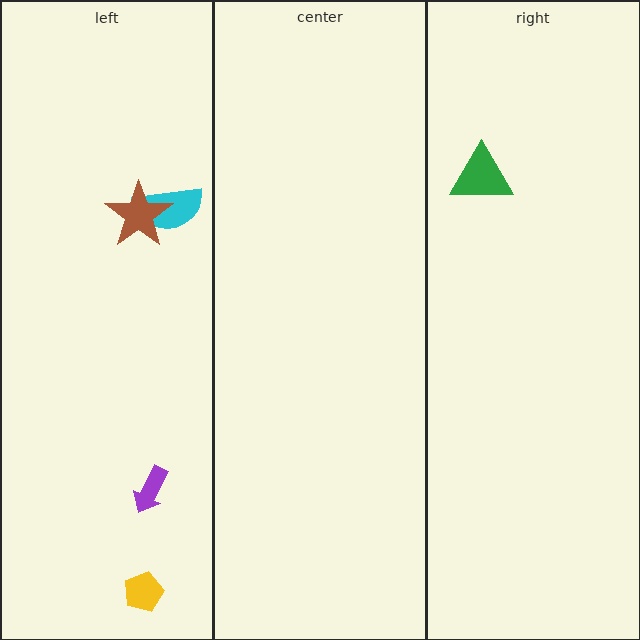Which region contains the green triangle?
The right region.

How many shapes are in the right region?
1.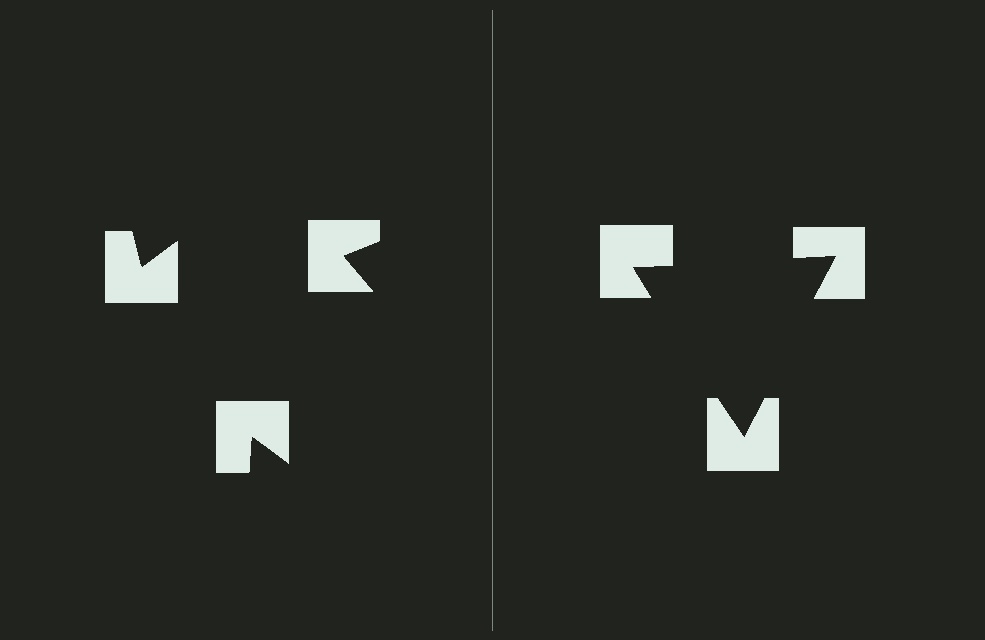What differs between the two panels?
The notched squares are positioned identically on both sides; only the wedge orientations differ. On the right they align to a triangle; on the left they are misaligned.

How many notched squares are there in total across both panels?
6 — 3 on each side.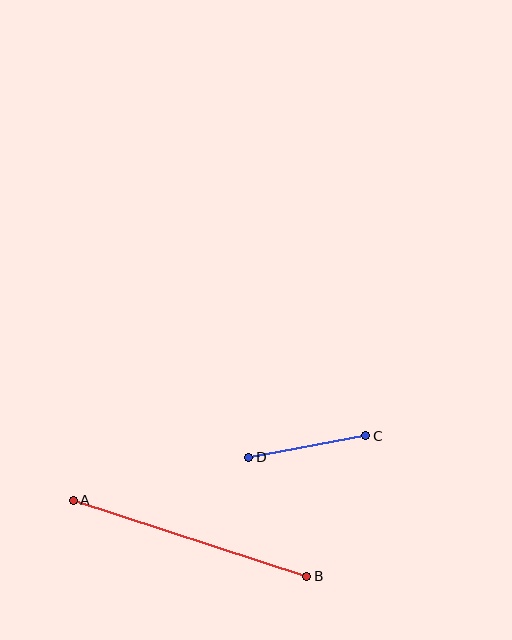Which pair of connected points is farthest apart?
Points A and B are farthest apart.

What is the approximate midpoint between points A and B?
The midpoint is at approximately (190, 538) pixels.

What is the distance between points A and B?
The distance is approximately 245 pixels.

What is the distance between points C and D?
The distance is approximately 119 pixels.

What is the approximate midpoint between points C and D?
The midpoint is at approximately (307, 447) pixels.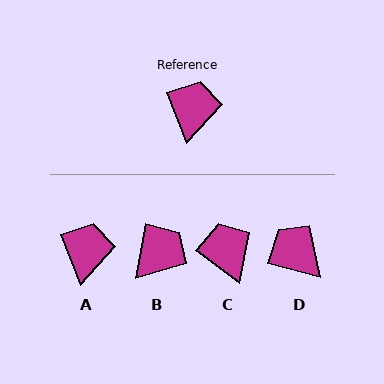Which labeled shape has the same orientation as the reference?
A.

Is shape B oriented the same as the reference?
No, it is off by about 32 degrees.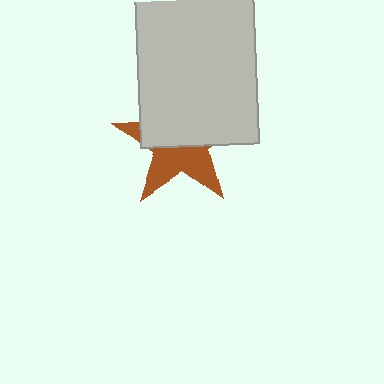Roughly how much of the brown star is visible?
A small part of it is visible (roughly 45%).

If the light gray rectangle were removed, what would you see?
You would see the complete brown star.